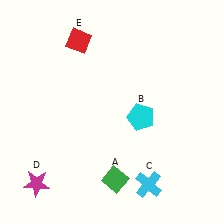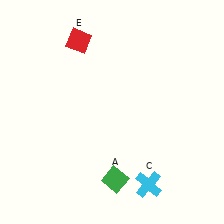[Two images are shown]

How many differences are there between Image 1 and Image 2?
There are 2 differences between the two images.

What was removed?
The magenta star (D), the cyan pentagon (B) were removed in Image 2.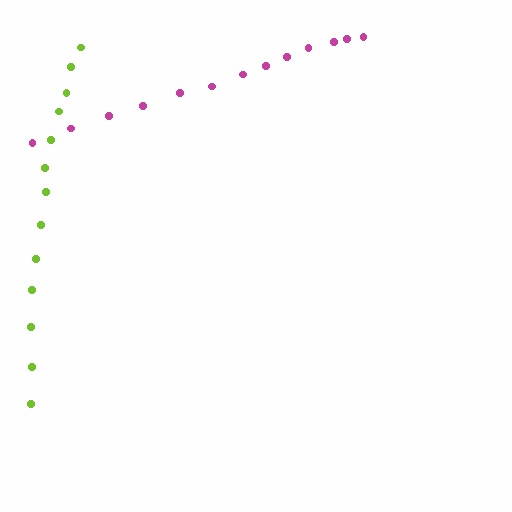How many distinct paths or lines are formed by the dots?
There are 2 distinct paths.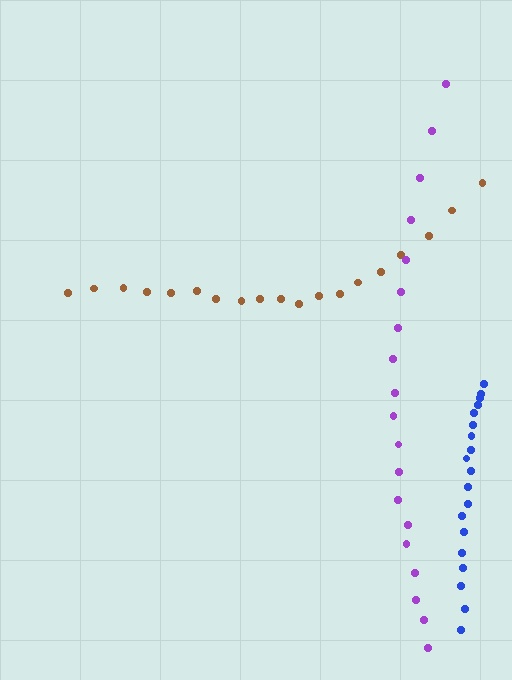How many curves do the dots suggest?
There are 3 distinct paths.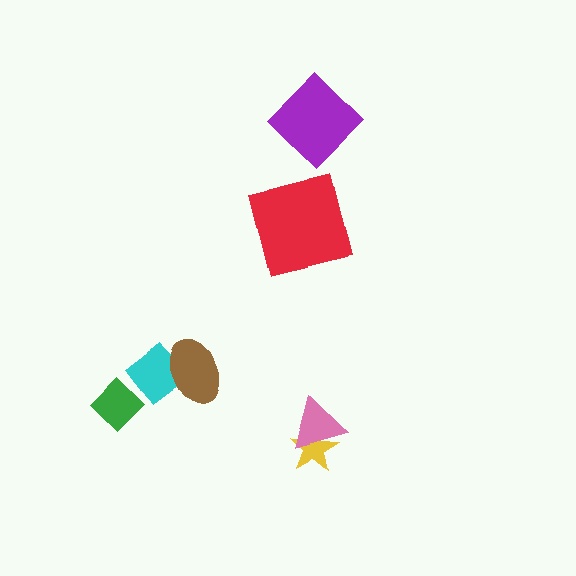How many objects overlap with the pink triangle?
1 object overlaps with the pink triangle.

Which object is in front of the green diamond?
The cyan diamond is in front of the green diamond.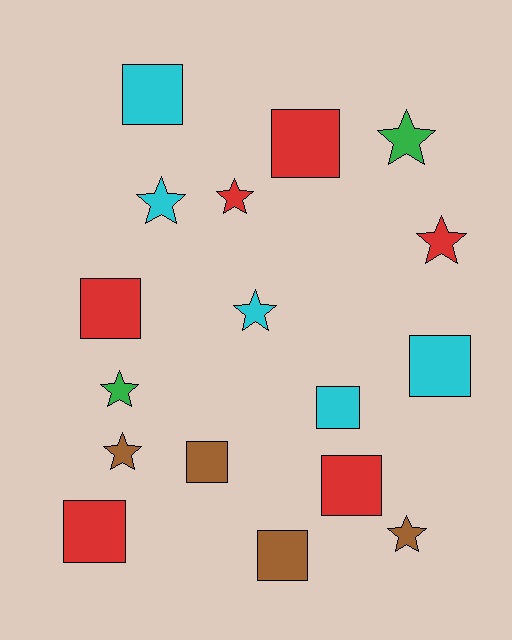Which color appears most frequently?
Red, with 6 objects.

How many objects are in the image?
There are 17 objects.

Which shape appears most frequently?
Square, with 9 objects.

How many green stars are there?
There are 2 green stars.